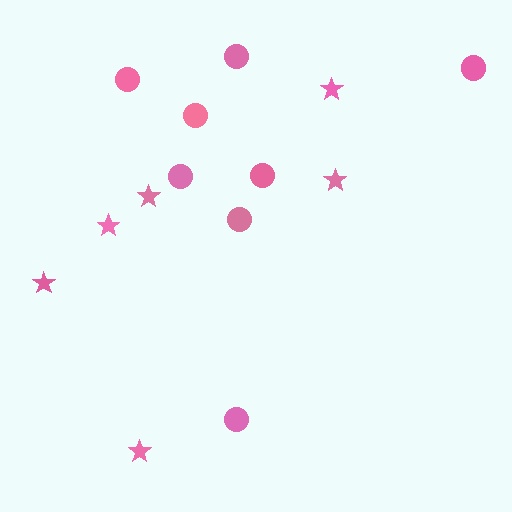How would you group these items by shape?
There are 2 groups: one group of stars (6) and one group of circles (8).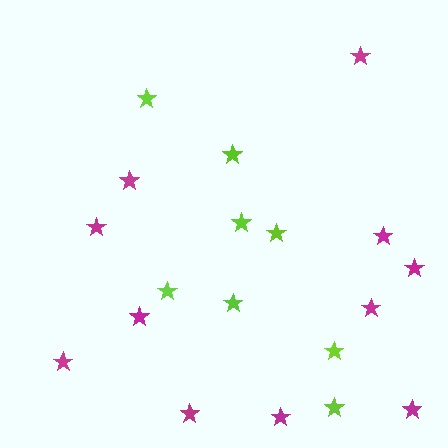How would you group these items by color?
There are 2 groups: one group of lime stars (8) and one group of magenta stars (11).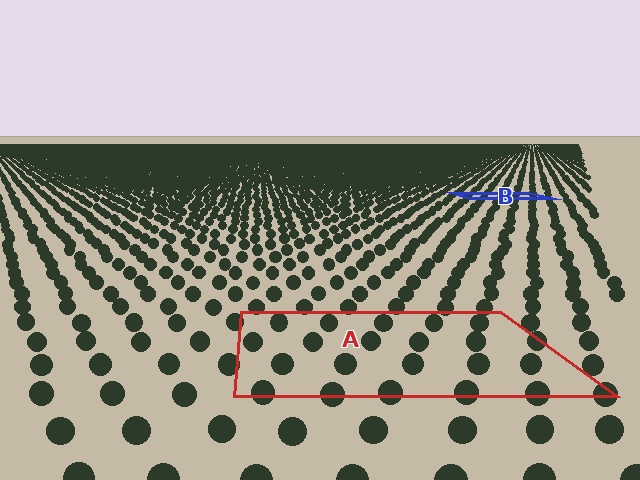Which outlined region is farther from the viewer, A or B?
Region B is farther from the viewer — the texture elements inside it appear smaller and more densely packed.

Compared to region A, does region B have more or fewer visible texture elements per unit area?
Region B has more texture elements per unit area — they are packed more densely because it is farther away.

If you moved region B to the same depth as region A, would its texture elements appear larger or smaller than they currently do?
They would appear larger. At a closer depth, the same texture elements are projected at a bigger on-screen size.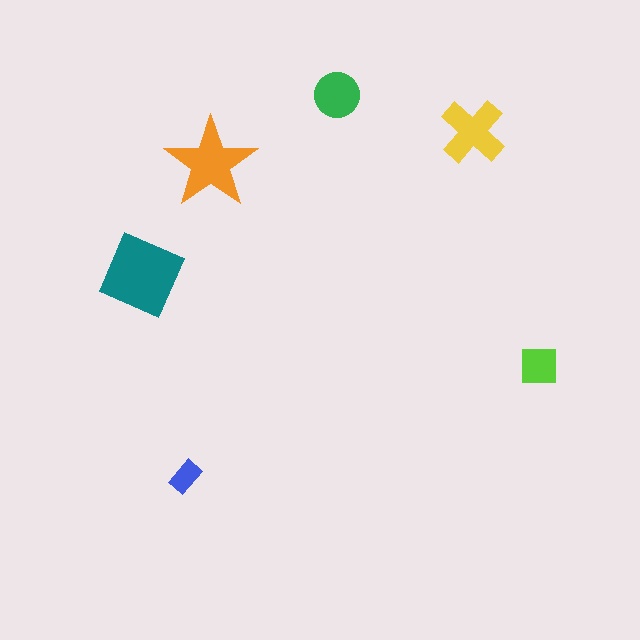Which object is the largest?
The teal diamond.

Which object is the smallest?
The blue rectangle.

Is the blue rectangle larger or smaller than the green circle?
Smaller.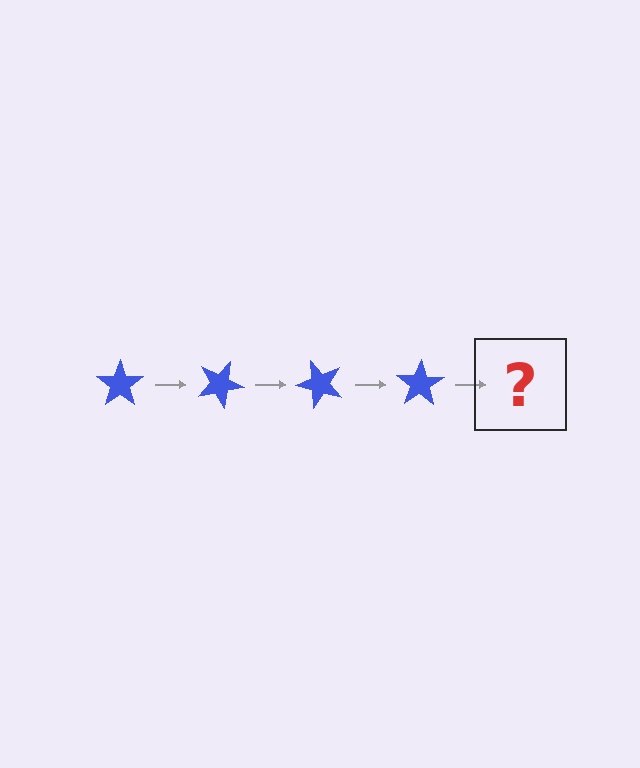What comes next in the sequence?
The next element should be a blue star rotated 100 degrees.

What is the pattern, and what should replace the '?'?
The pattern is that the star rotates 25 degrees each step. The '?' should be a blue star rotated 100 degrees.